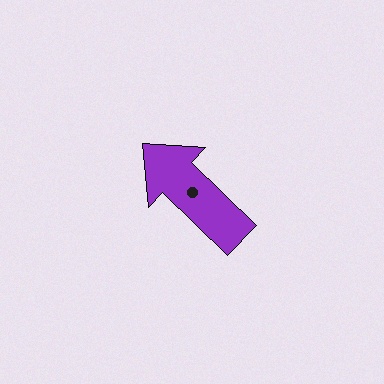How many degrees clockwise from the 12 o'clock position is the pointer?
Approximately 314 degrees.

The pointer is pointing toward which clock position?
Roughly 10 o'clock.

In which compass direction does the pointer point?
Northwest.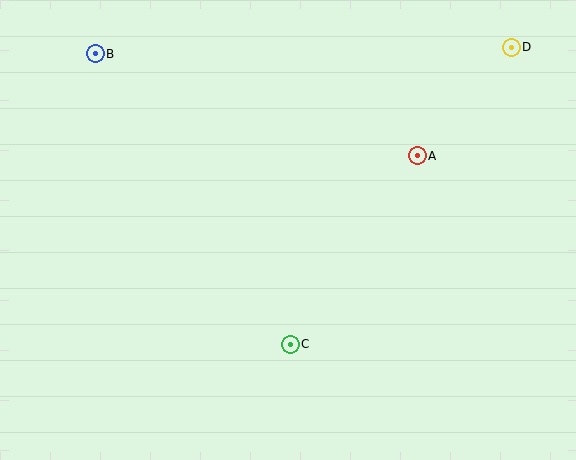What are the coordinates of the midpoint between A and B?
The midpoint between A and B is at (256, 105).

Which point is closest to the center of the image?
Point C at (290, 344) is closest to the center.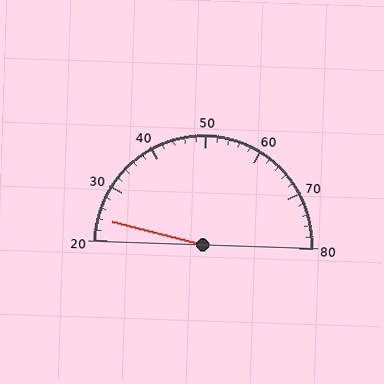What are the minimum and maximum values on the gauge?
The gauge ranges from 20 to 80.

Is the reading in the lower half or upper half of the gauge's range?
The reading is in the lower half of the range (20 to 80).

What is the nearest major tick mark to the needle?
The nearest major tick mark is 20.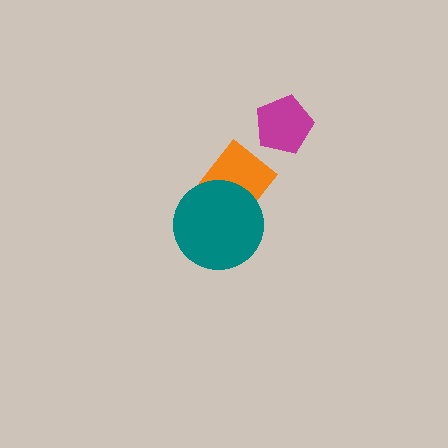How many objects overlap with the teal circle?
1 object overlaps with the teal circle.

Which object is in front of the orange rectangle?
The teal circle is in front of the orange rectangle.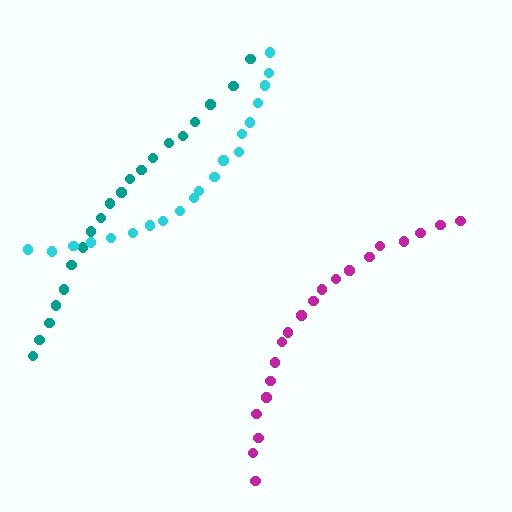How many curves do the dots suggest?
There are 3 distinct paths.